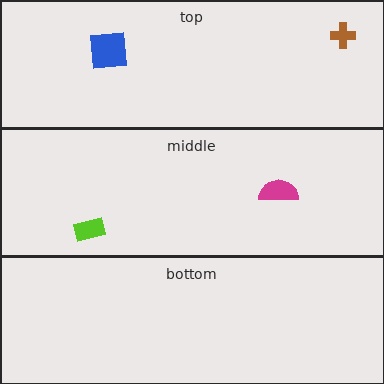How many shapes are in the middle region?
2.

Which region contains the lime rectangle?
The middle region.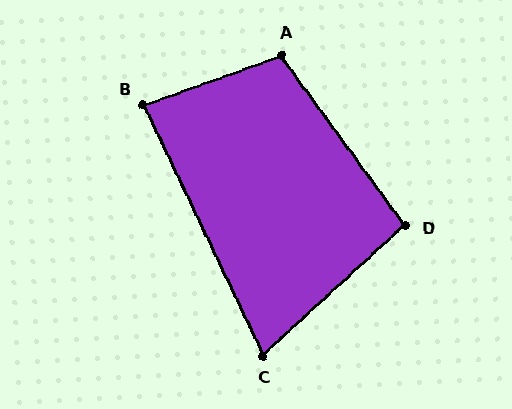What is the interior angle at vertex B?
Approximately 84 degrees (acute).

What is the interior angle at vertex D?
Approximately 96 degrees (obtuse).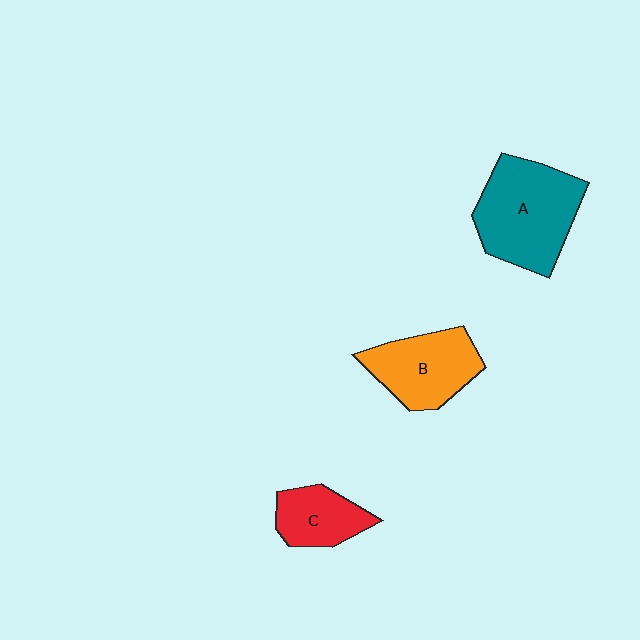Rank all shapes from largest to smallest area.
From largest to smallest: A (teal), B (orange), C (red).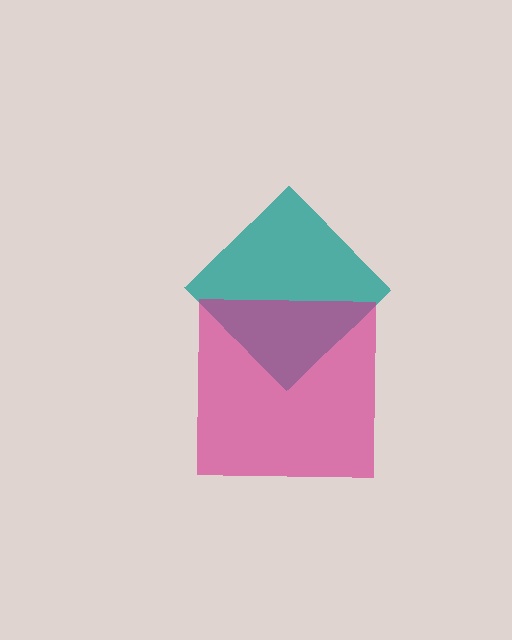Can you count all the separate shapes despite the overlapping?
Yes, there are 2 separate shapes.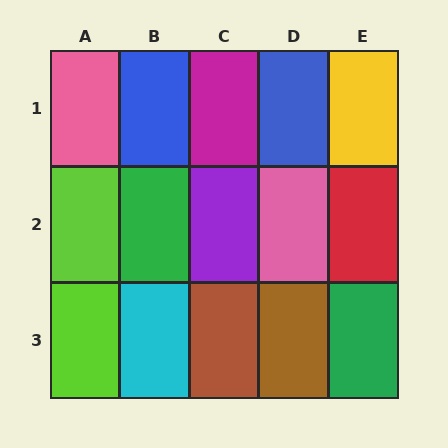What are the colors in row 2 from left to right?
Lime, green, purple, pink, red.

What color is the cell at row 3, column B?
Cyan.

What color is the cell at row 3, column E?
Green.